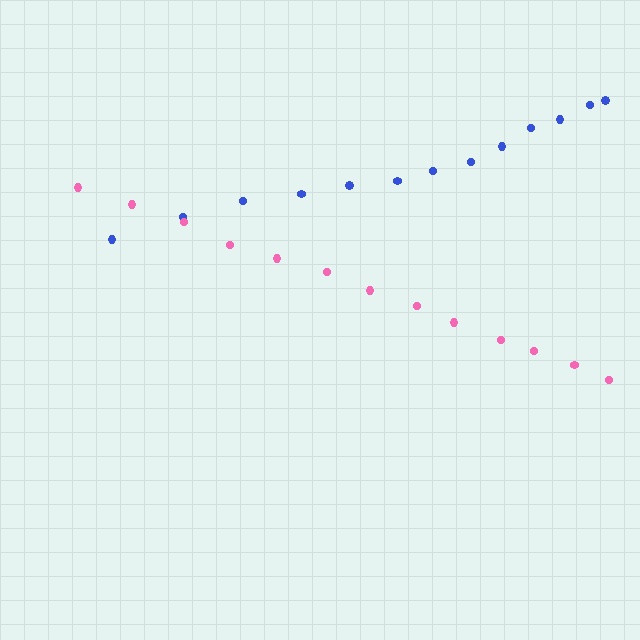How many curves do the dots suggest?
There are 2 distinct paths.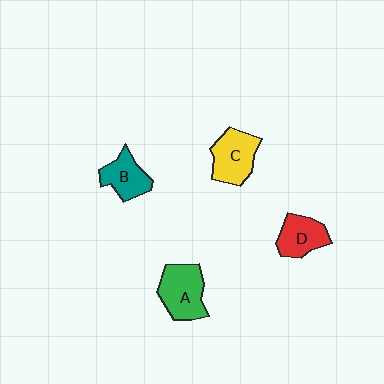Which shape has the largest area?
Shape A (green).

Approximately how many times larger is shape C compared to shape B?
Approximately 1.3 times.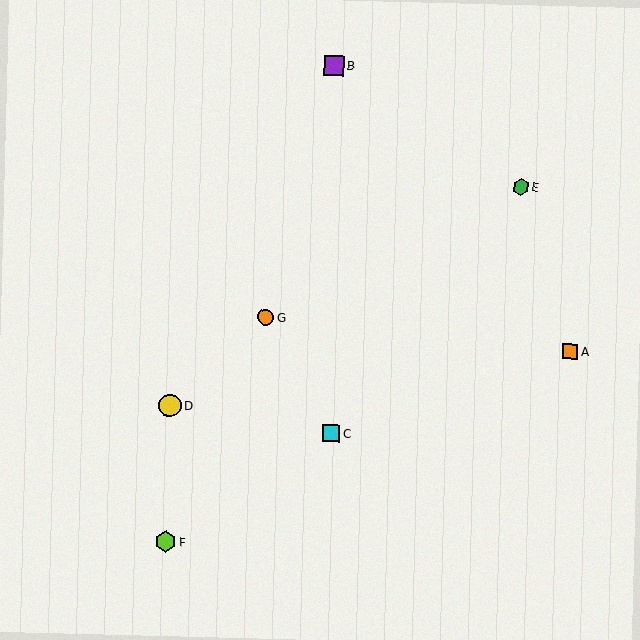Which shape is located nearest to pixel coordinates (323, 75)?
The purple square (labeled B) at (334, 66) is nearest to that location.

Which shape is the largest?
The yellow circle (labeled D) is the largest.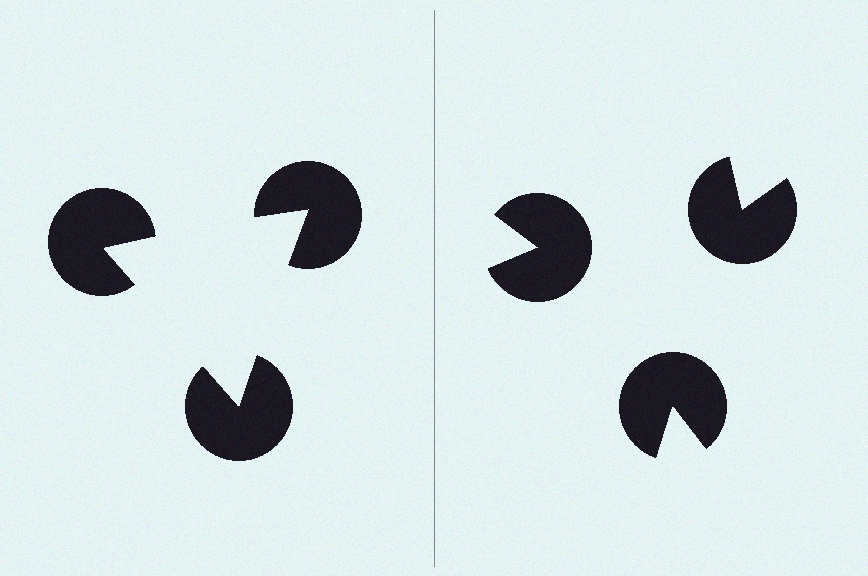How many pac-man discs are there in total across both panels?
6 — 3 on each side.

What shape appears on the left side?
An illusory triangle.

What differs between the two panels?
The pac-man discs are positioned identically on both sides; only the wedge orientations differ. On the left they align to a triangle; on the right they are misaligned.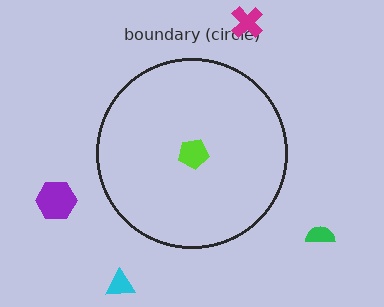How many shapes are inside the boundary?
1 inside, 4 outside.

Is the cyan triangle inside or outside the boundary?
Outside.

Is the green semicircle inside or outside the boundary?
Outside.